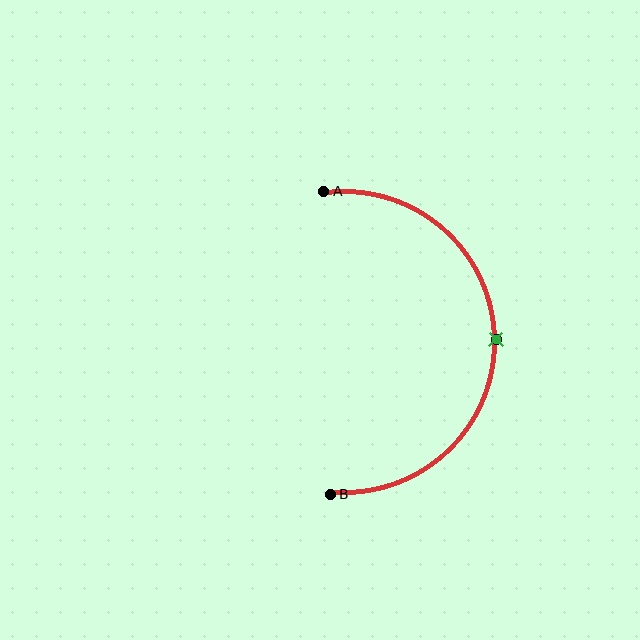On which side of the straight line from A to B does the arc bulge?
The arc bulges to the right of the straight line connecting A and B.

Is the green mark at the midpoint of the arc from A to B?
Yes. The green mark lies on the arc at equal arc-length from both A and B — it is the arc midpoint.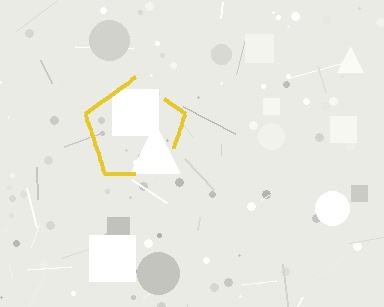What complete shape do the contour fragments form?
The contour fragments form a pentagon.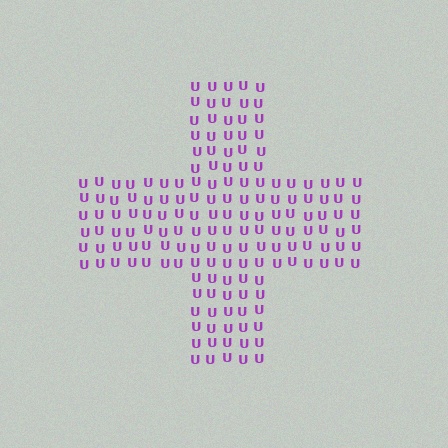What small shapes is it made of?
It is made of small letter U's.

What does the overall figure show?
The overall figure shows a cross.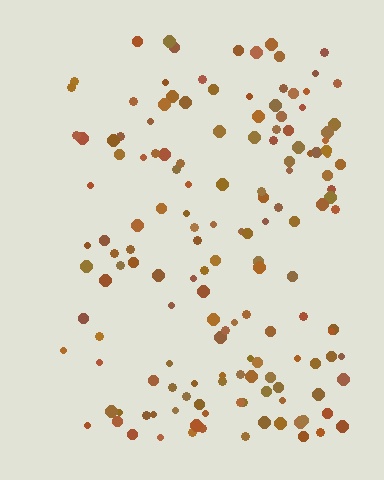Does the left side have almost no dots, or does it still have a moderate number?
Still a moderate number, just noticeably fewer than the right.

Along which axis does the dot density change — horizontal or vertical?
Horizontal.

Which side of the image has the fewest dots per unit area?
The left.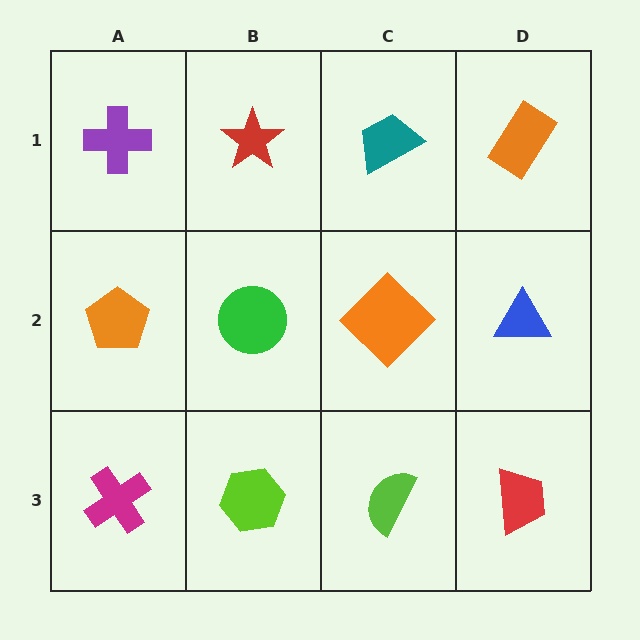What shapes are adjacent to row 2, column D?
An orange rectangle (row 1, column D), a red trapezoid (row 3, column D), an orange diamond (row 2, column C).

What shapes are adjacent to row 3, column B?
A green circle (row 2, column B), a magenta cross (row 3, column A), a lime semicircle (row 3, column C).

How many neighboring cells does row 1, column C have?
3.